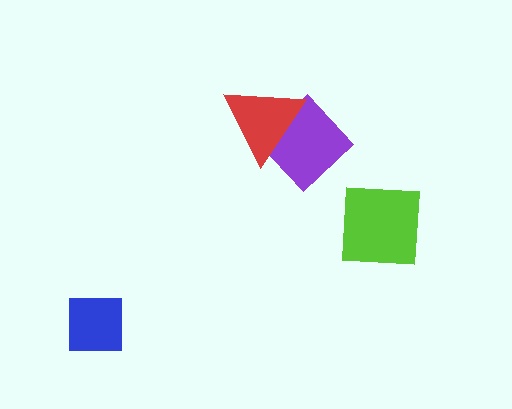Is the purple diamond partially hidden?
Yes, it is partially covered by another shape.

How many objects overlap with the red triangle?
1 object overlaps with the red triangle.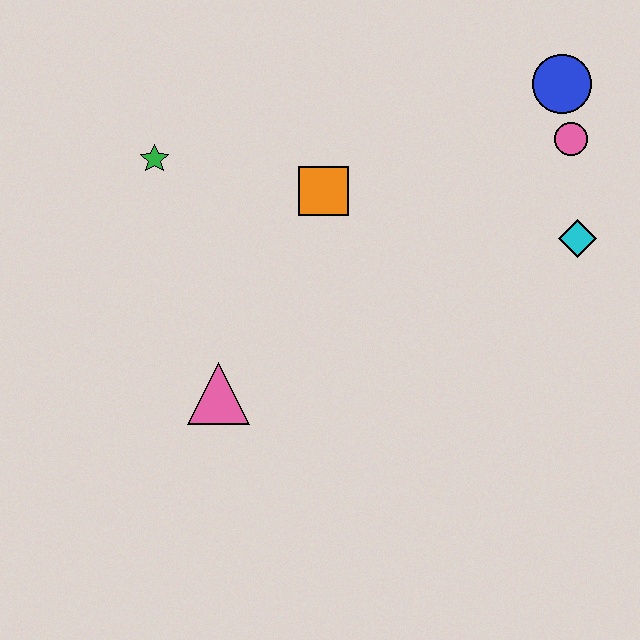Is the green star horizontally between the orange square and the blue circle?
No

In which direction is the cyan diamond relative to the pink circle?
The cyan diamond is below the pink circle.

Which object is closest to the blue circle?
The pink circle is closest to the blue circle.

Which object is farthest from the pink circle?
The pink triangle is farthest from the pink circle.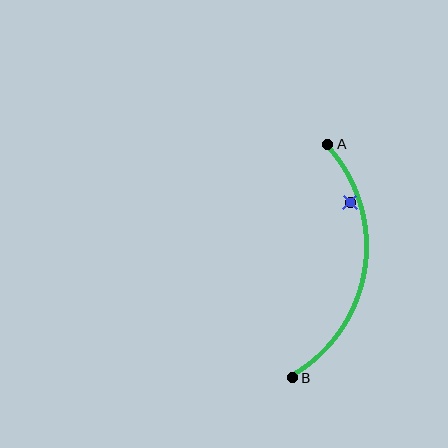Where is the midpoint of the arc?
The arc midpoint is the point on the curve farthest from the straight line joining A and B. It sits to the right of that line.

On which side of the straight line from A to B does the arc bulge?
The arc bulges to the right of the straight line connecting A and B.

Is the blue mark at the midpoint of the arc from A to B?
No — the blue mark does not lie on the arc at all. It sits slightly inside the curve.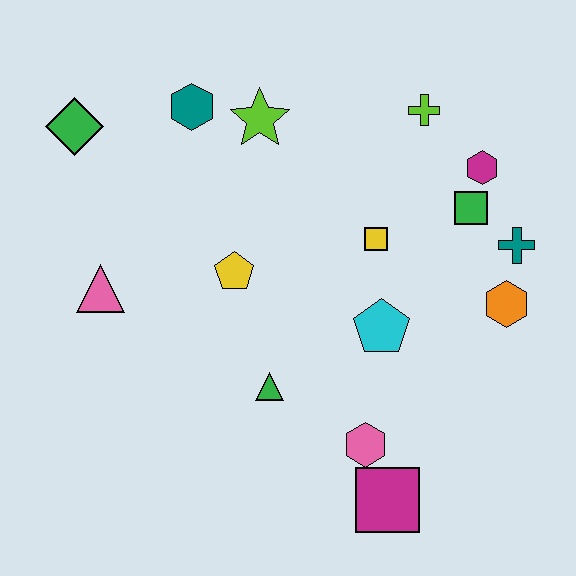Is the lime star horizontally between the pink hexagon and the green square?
No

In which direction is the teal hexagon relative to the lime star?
The teal hexagon is to the left of the lime star.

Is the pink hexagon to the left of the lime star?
No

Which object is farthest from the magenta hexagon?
The green diamond is farthest from the magenta hexagon.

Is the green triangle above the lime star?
No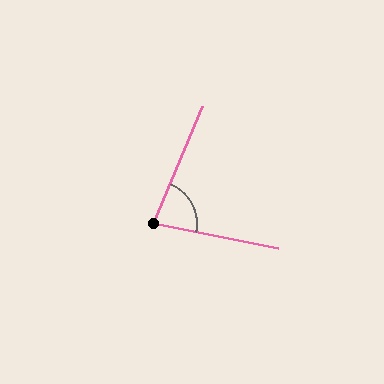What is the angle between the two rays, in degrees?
Approximately 79 degrees.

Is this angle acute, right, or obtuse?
It is acute.